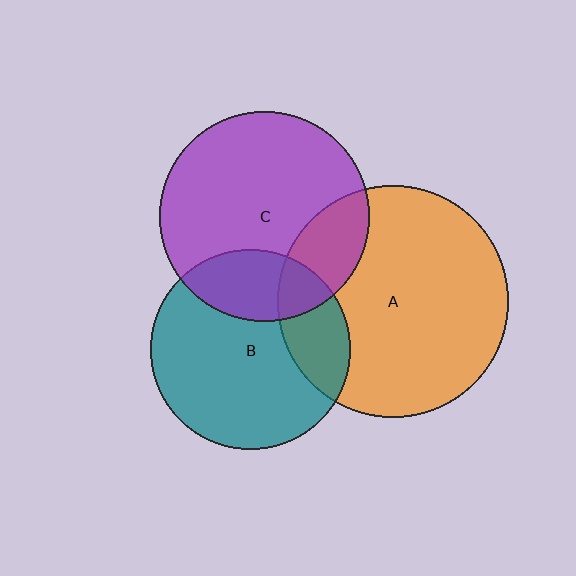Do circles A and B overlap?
Yes.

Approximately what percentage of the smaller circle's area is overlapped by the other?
Approximately 20%.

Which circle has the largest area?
Circle A (orange).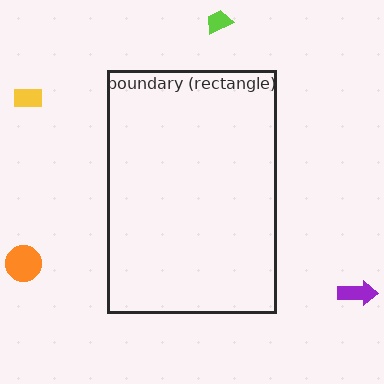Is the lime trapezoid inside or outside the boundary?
Outside.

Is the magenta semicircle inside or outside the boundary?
Outside.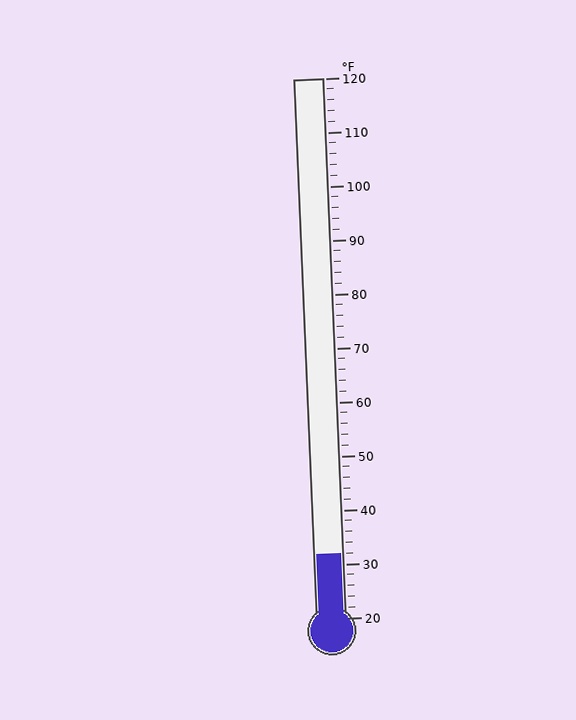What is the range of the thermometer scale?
The thermometer scale ranges from 20°F to 120°F.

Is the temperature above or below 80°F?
The temperature is below 80°F.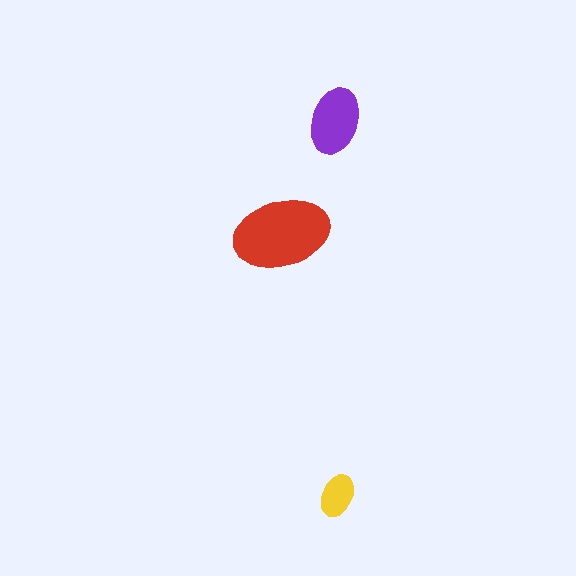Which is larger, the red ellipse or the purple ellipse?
The red one.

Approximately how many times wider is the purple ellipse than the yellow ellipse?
About 1.5 times wider.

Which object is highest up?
The purple ellipse is topmost.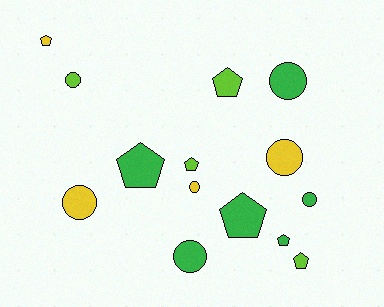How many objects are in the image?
There are 14 objects.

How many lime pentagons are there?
There are 3 lime pentagons.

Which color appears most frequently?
Green, with 6 objects.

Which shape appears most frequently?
Pentagon, with 7 objects.